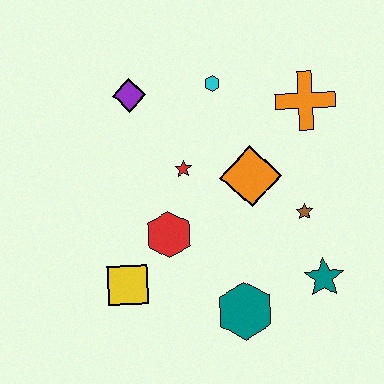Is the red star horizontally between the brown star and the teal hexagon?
No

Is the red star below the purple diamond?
Yes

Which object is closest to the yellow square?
The red hexagon is closest to the yellow square.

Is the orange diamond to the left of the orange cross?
Yes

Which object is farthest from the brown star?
The purple diamond is farthest from the brown star.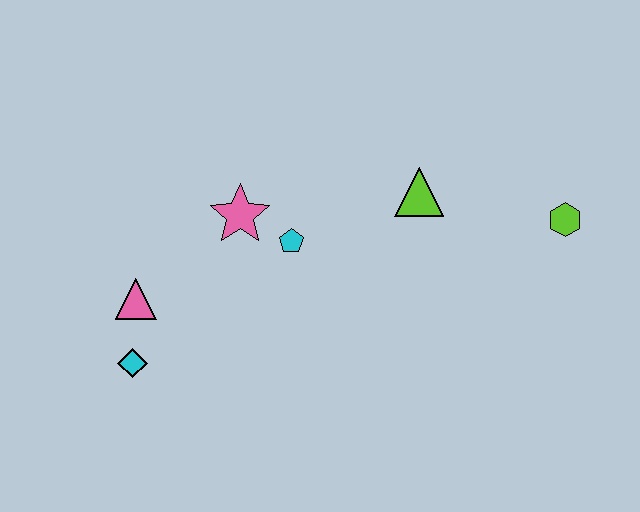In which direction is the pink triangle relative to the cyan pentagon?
The pink triangle is to the left of the cyan pentagon.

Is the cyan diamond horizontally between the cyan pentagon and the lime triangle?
No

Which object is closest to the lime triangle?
The cyan pentagon is closest to the lime triangle.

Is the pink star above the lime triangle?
No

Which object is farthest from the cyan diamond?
The lime hexagon is farthest from the cyan diamond.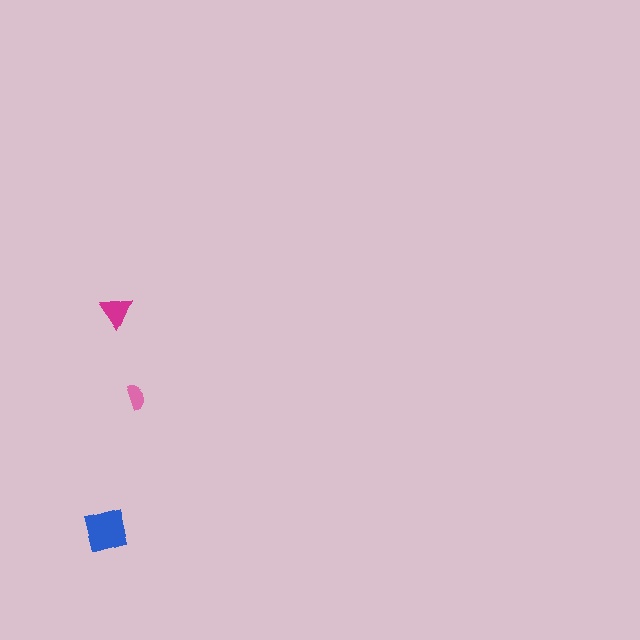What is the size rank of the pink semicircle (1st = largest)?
3rd.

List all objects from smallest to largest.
The pink semicircle, the magenta triangle, the blue square.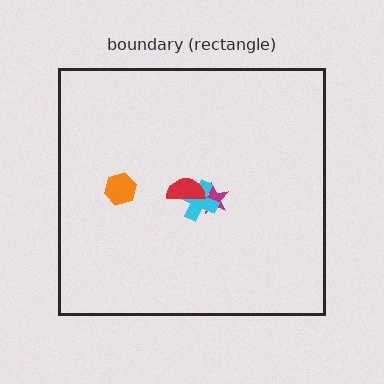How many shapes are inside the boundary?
4 inside, 0 outside.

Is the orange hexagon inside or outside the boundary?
Inside.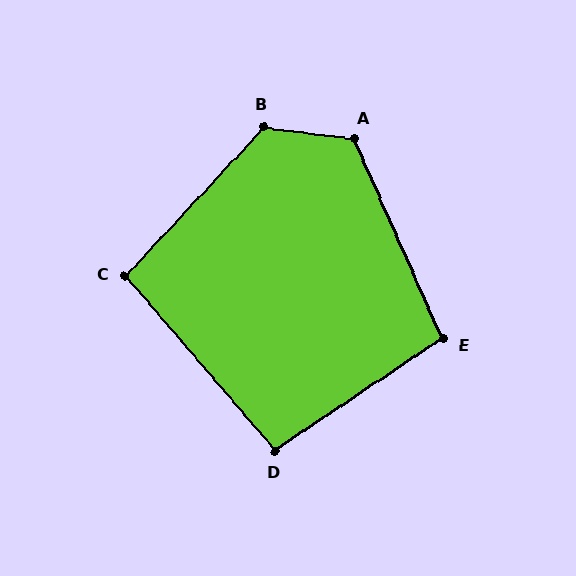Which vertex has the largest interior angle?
B, at approximately 125 degrees.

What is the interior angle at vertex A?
Approximately 122 degrees (obtuse).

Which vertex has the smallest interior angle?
C, at approximately 97 degrees.